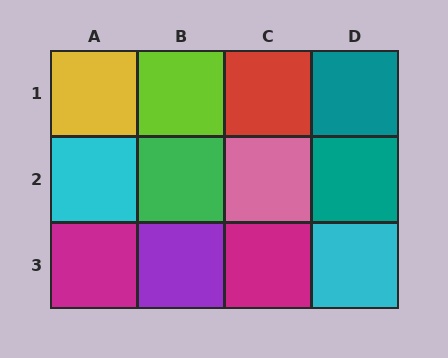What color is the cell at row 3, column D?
Cyan.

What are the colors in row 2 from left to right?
Cyan, green, pink, teal.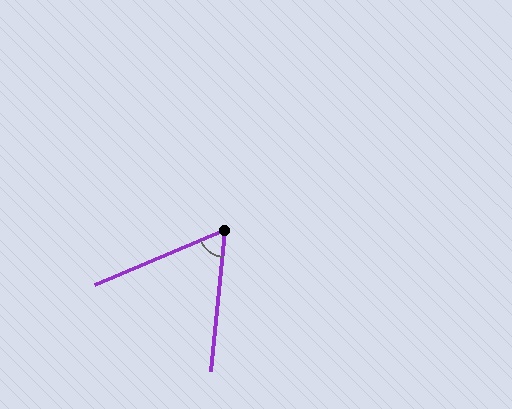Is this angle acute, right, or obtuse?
It is acute.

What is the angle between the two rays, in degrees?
Approximately 61 degrees.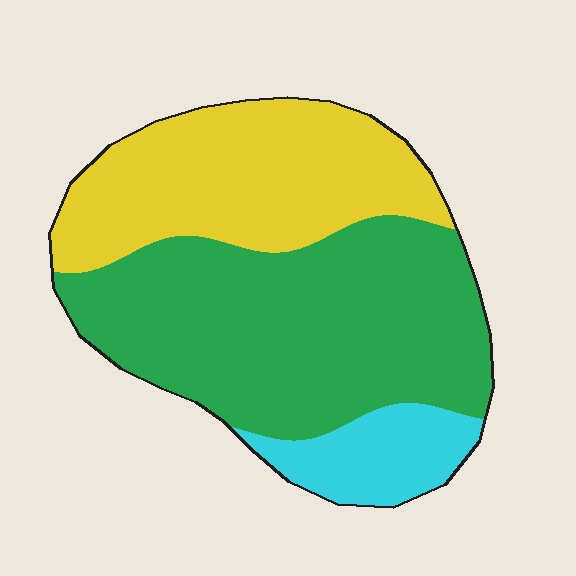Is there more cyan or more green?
Green.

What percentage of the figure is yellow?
Yellow takes up between a quarter and a half of the figure.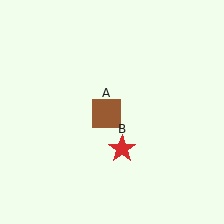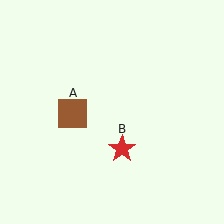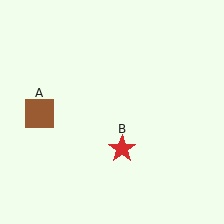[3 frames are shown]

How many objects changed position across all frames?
1 object changed position: brown square (object A).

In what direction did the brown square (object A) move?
The brown square (object A) moved left.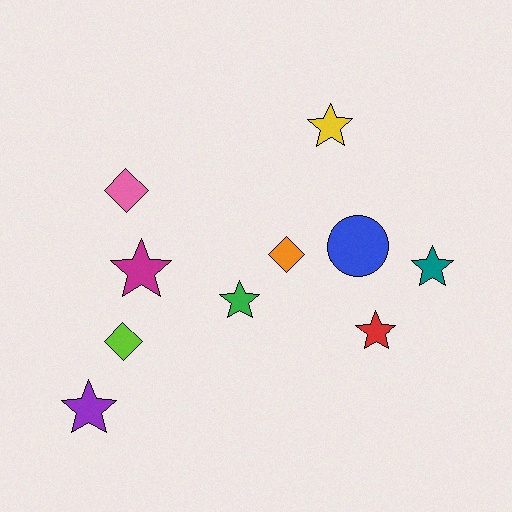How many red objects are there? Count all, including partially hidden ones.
There is 1 red object.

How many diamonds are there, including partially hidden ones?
There are 3 diamonds.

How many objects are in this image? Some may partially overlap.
There are 10 objects.